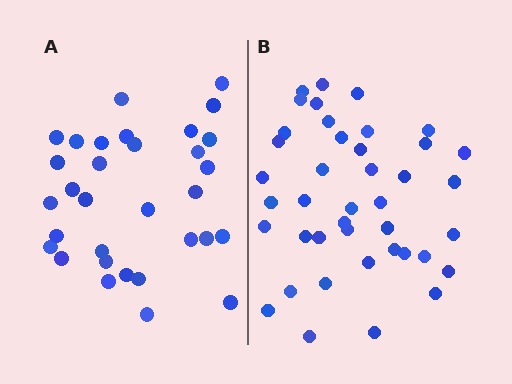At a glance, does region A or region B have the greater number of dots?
Region B (the right region) has more dots.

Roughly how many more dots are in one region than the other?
Region B has roughly 8 or so more dots than region A.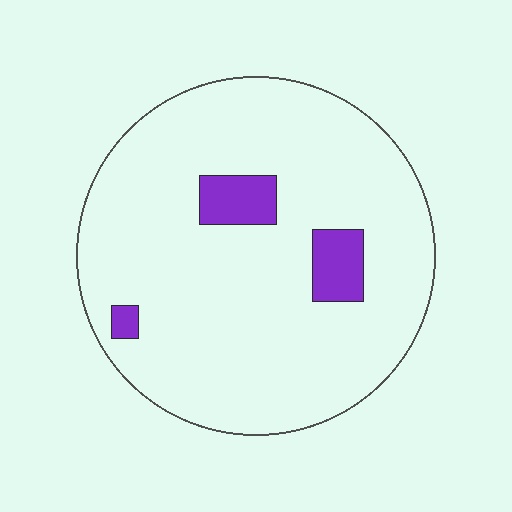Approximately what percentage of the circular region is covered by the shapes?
Approximately 10%.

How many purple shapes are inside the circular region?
3.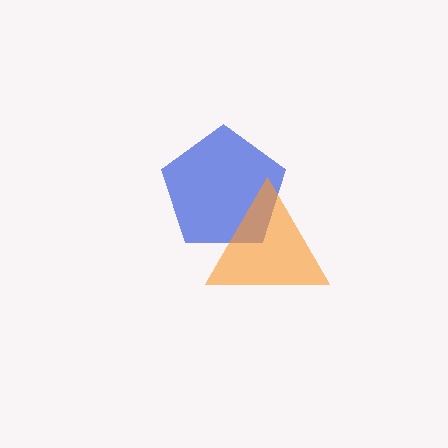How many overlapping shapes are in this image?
There are 2 overlapping shapes in the image.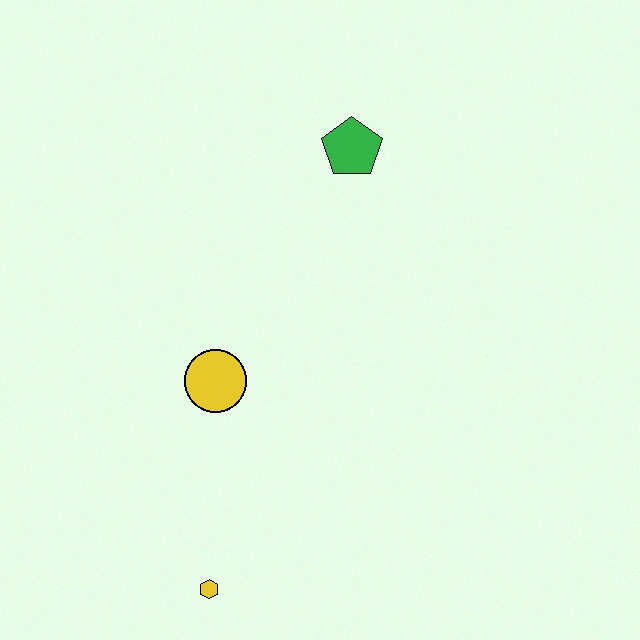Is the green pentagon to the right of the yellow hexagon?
Yes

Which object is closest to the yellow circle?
The yellow hexagon is closest to the yellow circle.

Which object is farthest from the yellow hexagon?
The green pentagon is farthest from the yellow hexagon.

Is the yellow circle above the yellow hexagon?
Yes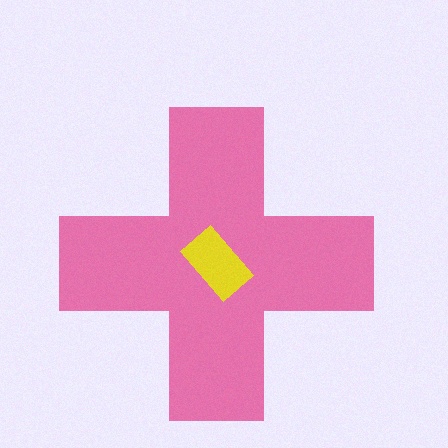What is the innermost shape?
The yellow rectangle.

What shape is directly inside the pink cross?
The yellow rectangle.